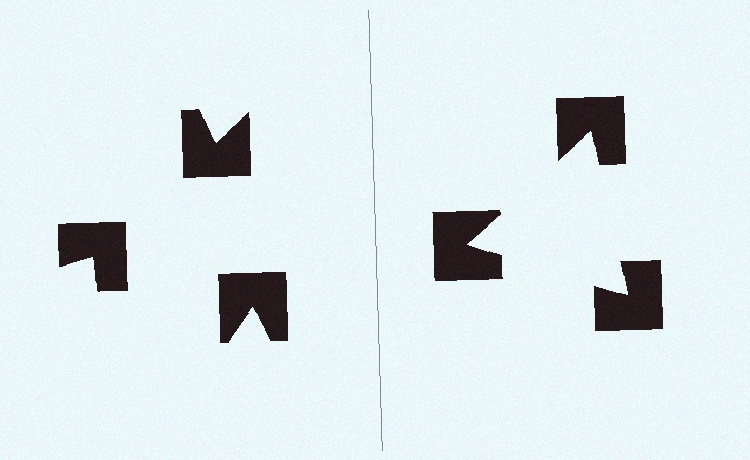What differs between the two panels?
The notched squares are positioned identically on both sides; only the wedge orientations differ. On the right they align to a triangle; on the left they are misaligned.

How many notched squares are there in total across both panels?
6 — 3 on each side.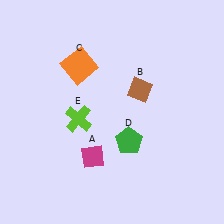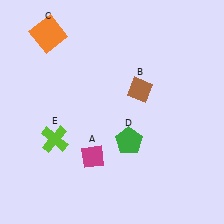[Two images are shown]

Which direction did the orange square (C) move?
The orange square (C) moved up.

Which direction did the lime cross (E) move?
The lime cross (E) moved left.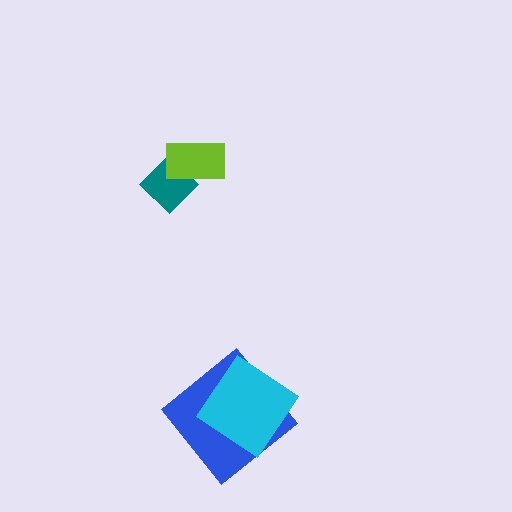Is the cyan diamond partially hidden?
No, no other shape covers it.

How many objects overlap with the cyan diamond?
1 object overlaps with the cyan diamond.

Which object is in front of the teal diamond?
The lime rectangle is in front of the teal diamond.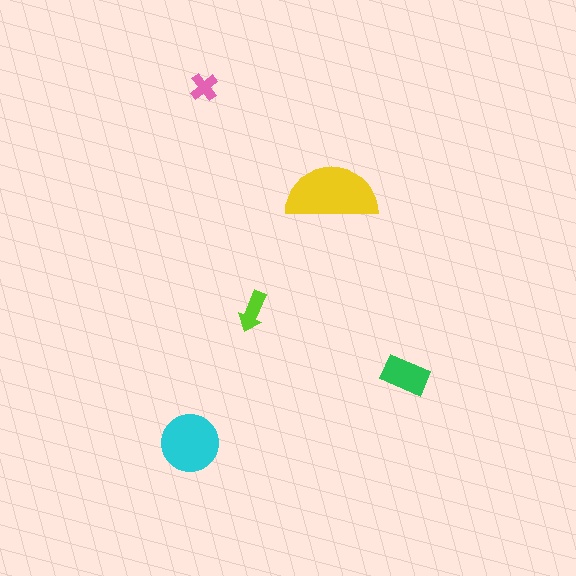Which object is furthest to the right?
The green rectangle is rightmost.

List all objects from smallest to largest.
The pink cross, the lime arrow, the green rectangle, the cyan circle, the yellow semicircle.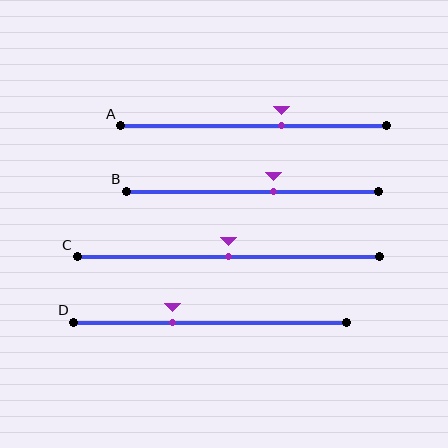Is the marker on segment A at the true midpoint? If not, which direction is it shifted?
No, the marker on segment A is shifted to the right by about 10% of the segment length.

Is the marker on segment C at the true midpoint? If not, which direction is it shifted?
Yes, the marker on segment C is at the true midpoint.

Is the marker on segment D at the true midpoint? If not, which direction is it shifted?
No, the marker on segment D is shifted to the left by about 14% of the segment length.